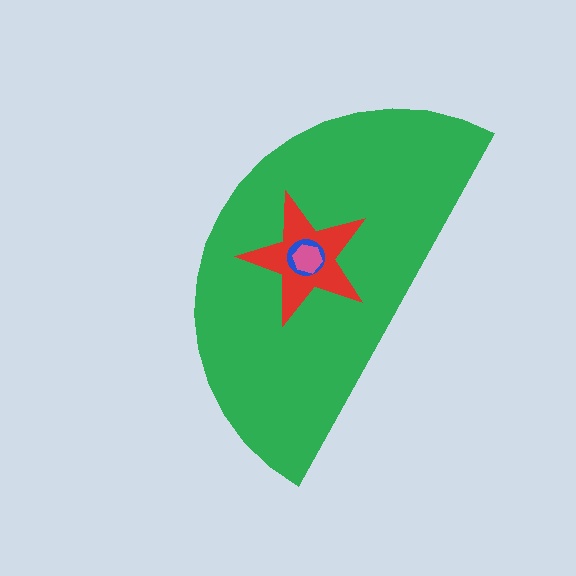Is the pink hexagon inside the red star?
Yes.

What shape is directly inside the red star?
The blue circle.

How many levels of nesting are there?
4.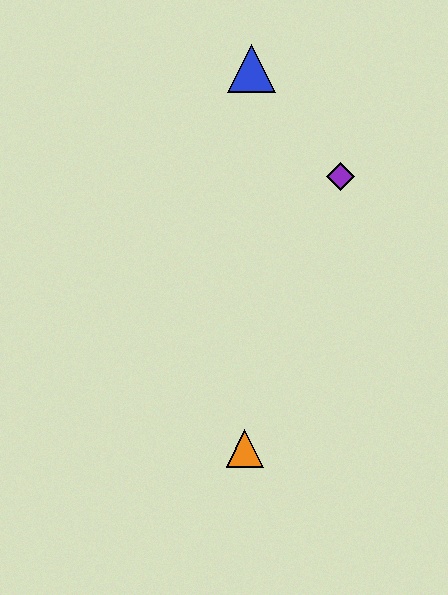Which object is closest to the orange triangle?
The purple diamond is closest to the orange triangle.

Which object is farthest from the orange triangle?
The blue triangle is farthest from the orange triangle.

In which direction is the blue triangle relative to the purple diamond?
The blue triangle is above the purple diamond.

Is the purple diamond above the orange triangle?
Yes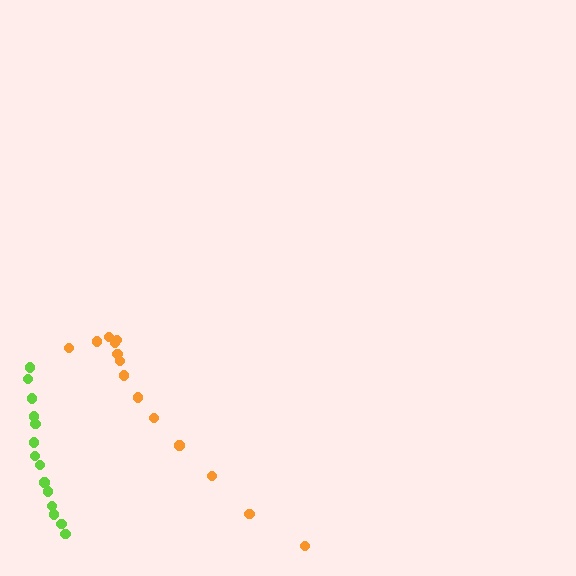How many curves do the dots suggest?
There are 2 distinct paths.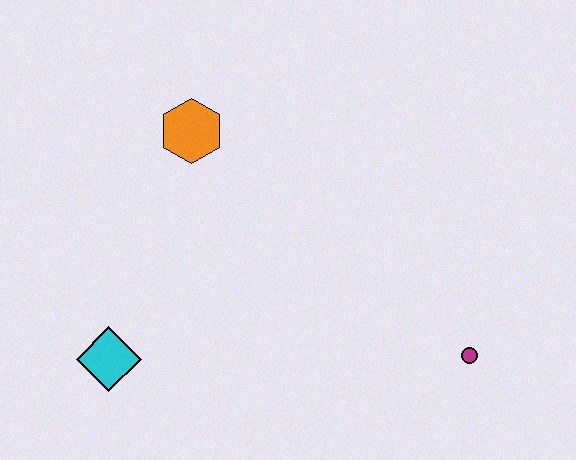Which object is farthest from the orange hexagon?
The magenta circle is farthest from the orange hexagon.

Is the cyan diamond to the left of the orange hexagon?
Yes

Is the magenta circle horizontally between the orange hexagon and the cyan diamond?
No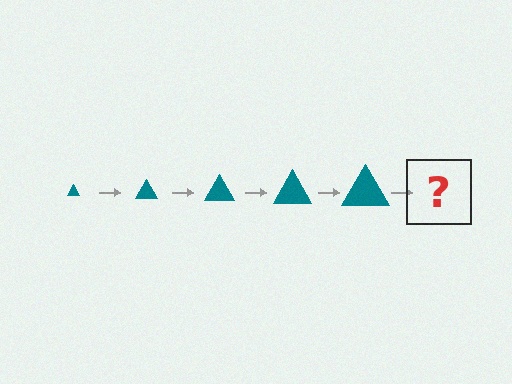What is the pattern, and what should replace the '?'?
The pattern is that the triangle gets progressively larger each step. The '?' should be a teal triangle, larger than the previous one.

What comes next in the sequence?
The next element should be a teal triangle, larger than the previous one.